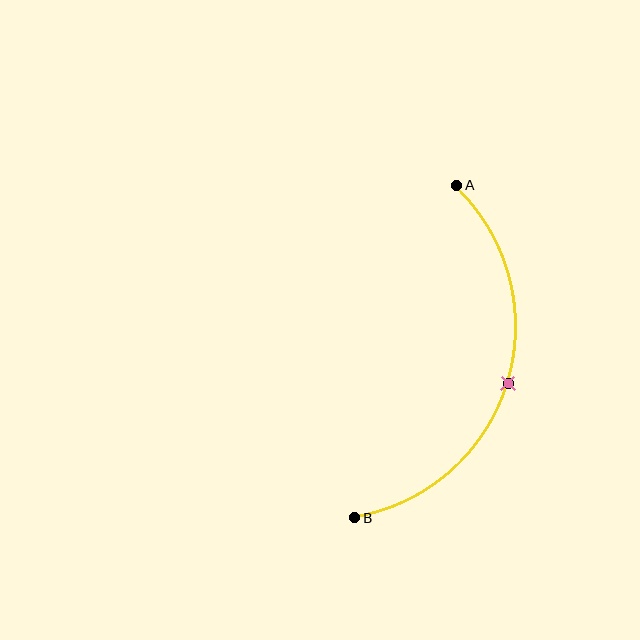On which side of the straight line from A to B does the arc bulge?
The arc bulges to the right of the straight line connecting A and B.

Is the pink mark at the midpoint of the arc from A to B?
Yes. The pink mark lies on the arc at equal arc-length from both A and B — it is the arc midpoint.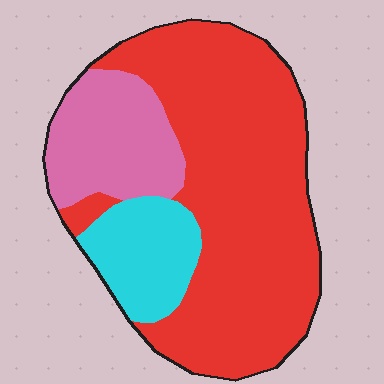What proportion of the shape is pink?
Pink covers 20% of the shape.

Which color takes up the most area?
Red, at roughly 65%.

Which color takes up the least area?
Cyan, at roughly 15%.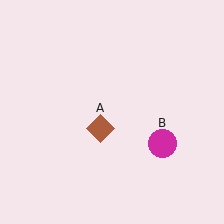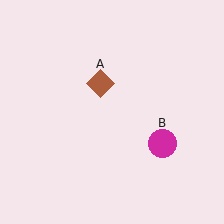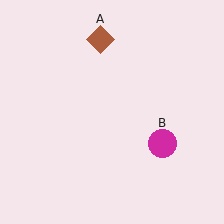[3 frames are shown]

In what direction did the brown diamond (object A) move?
The brown diamond (object A) moved up.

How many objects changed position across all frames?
1 object changed position: brown diamond (object A).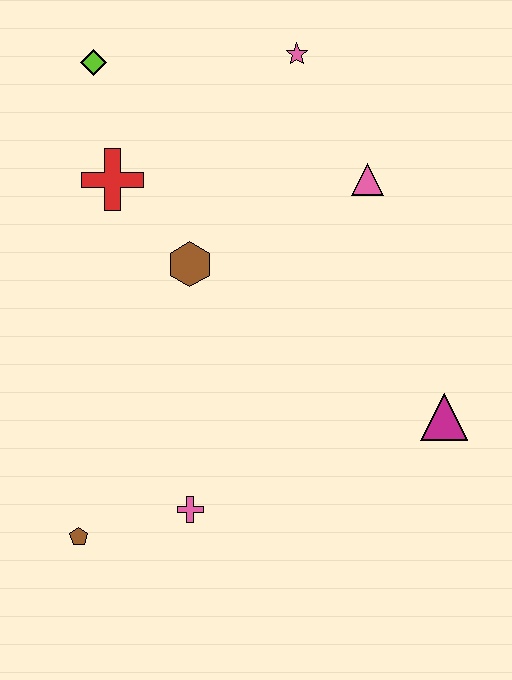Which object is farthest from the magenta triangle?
The lime diamond is farthest from the magenta triangle.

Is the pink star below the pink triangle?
No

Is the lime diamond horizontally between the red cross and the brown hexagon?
No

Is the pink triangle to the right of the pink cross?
Yes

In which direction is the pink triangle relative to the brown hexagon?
The pink triangle is to the right of the brown hexagon.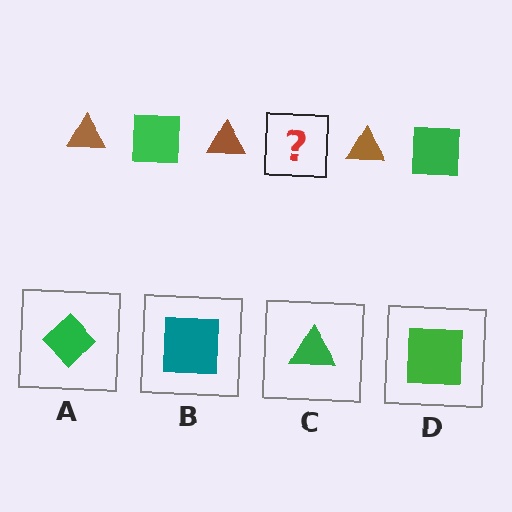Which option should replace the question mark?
Option D.